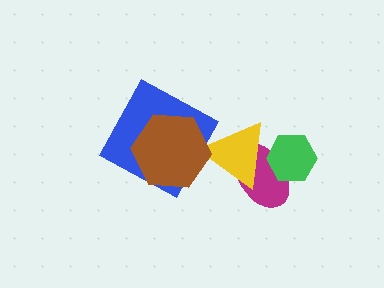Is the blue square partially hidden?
Yes, it is partially covered by another shape.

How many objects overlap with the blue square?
1 object overlaps with the blue square.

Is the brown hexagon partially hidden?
No, no other shape covers it.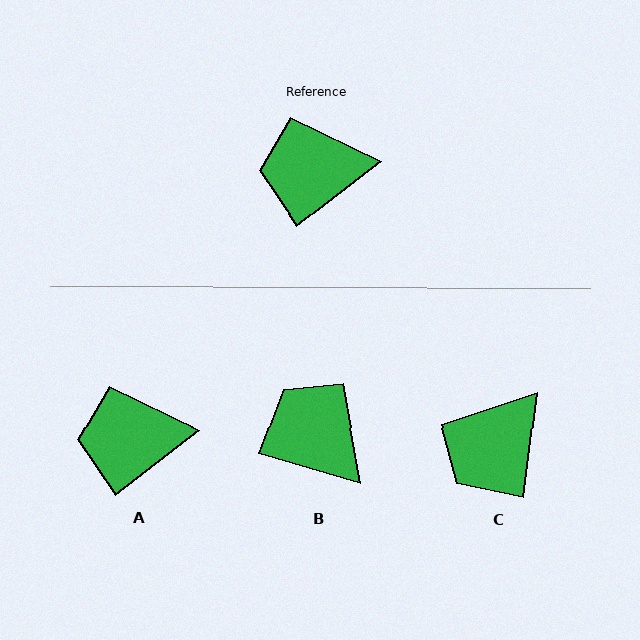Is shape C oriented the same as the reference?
No, it is off by about 44 degrees.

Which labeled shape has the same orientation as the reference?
A.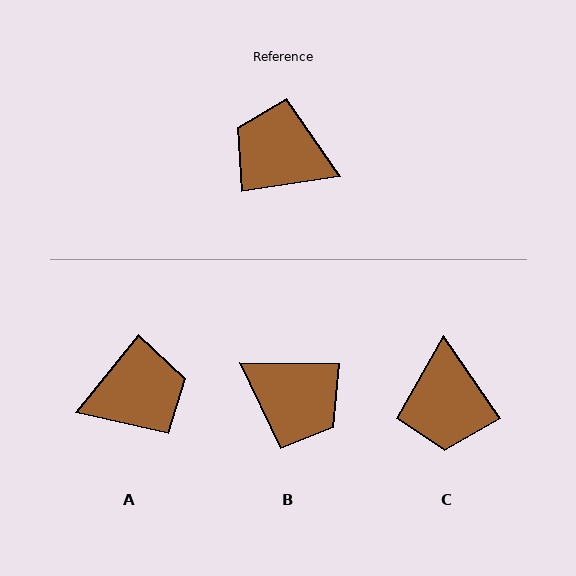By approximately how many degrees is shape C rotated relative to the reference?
Approximately 116 degrees counter-clockwise.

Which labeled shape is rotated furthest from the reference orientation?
B, about 171 degrees away.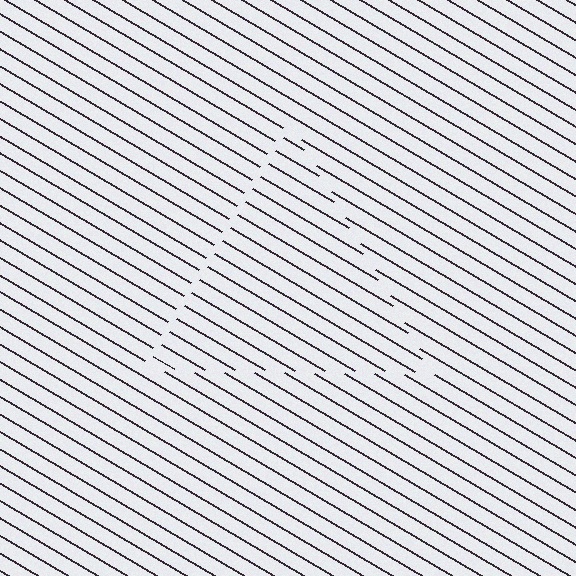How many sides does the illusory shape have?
3 sides — the line-ends trace a triangle.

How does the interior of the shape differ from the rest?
The interior of the shape contains the same grating, shifted by half a period — the contour is defined by the phase discontinuity where line-ends from the inner and outer gratings abut.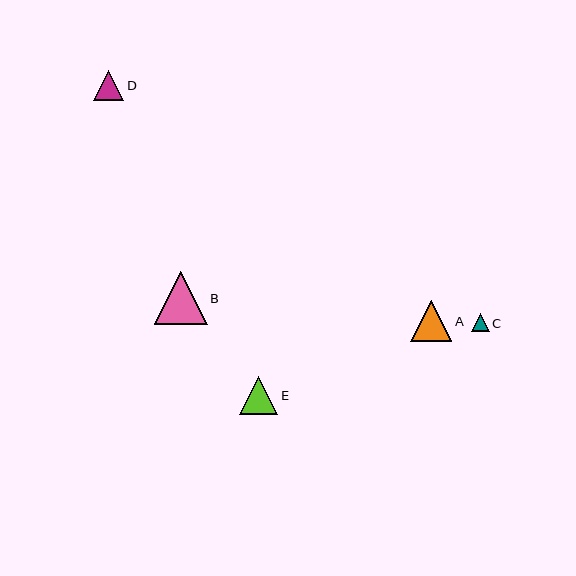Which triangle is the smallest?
Triangle C is the smallest with a size of approximately 18 pixels.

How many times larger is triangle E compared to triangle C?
Triangle E is approximately 2.2 times the size of triangle C.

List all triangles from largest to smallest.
From largest to smallest: B, A, E, D, C.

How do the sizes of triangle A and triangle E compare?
Triangle A and triangle E are approximately the same size.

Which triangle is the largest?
Triangle B is the largest with a size of approximately 53 pixels.